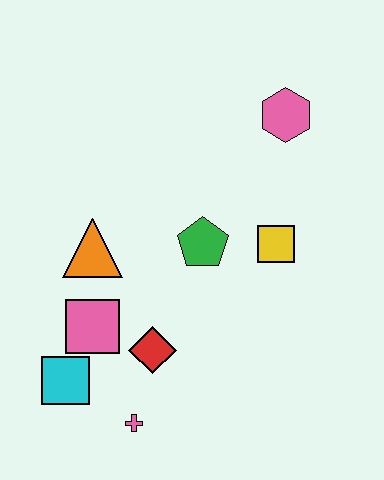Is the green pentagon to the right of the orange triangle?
Yes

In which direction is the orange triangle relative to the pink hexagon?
The orange triangle is to the left of the pink hexagon.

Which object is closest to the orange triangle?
The pink square is closest to the orange triangle.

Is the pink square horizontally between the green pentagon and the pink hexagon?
No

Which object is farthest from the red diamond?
The pink hexagon is farthest from the red diamond.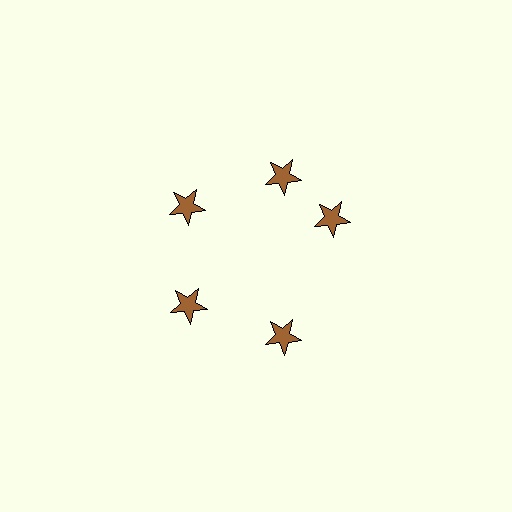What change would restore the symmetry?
The symmetry would be restored by rotating it back into even spacing with its neighbors so that all 5 stars sit at equal angles and equal distance from the center.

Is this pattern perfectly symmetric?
No. The 5 brown stars are arranged in a ring, but one element near the 3 o'clock position is rotated out of alignment along the ring, breaking the 5-fold rotational symmetry.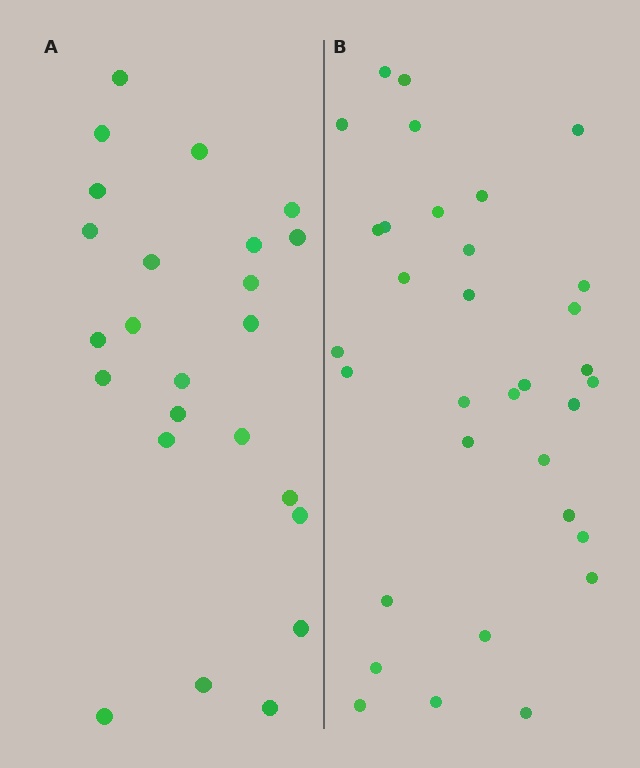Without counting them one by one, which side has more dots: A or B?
Region B (the right region) has more dots.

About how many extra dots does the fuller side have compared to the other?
Region B has roughly 8 or so more dots than region A.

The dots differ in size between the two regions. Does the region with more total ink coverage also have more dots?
No. Region A has more total ink coverage because its dots are larger, but region B actually contains more individual dots. Total area can be misleading — the number of items is what matters here.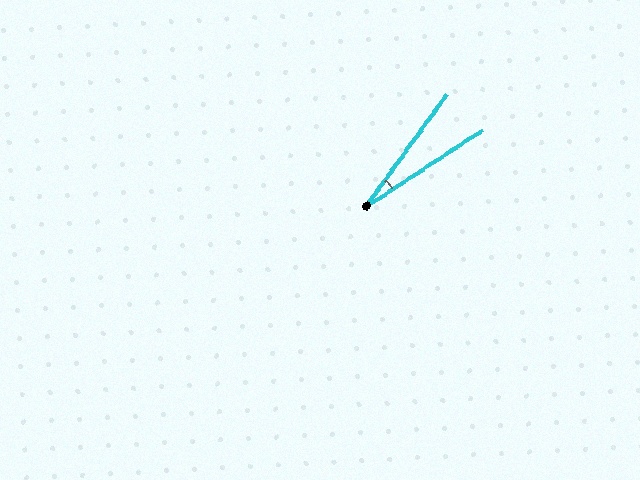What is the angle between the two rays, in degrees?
Approximately 21 degrees.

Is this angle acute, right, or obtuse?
It is acute.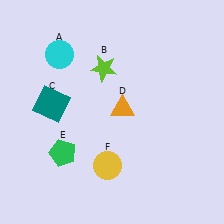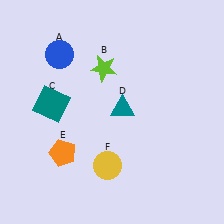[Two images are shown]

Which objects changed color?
A changed from cyan to blue. D changed from orange to teal. E changed from green to orange.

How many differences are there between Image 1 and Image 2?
There are 3 differences between the two images.